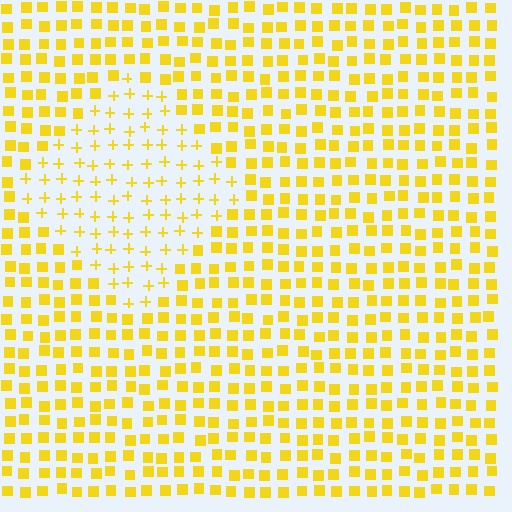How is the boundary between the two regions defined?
The boundary is defined by a change in element shape: plus signs inside vs. squares outside. All elements share the same color and spacing.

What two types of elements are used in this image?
The image uses plus signs inside the diamond region and squares outside it.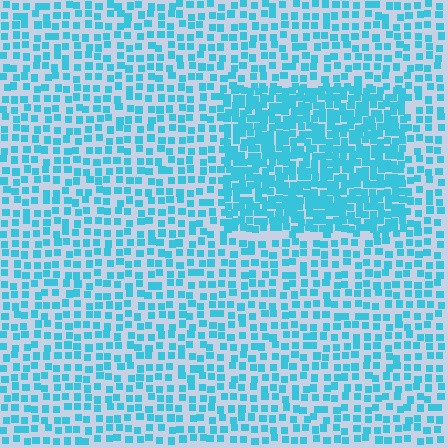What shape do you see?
I see a rectangle.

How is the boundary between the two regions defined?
The boundary is defined by a change in element density (approximately 2.0x ratio). All elements are the same color, size, and shape.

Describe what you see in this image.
The image contains small cyan elements arranged at two different densities. A rectangle-shaped region is visible where the elements are more densely packed than the surrounding area.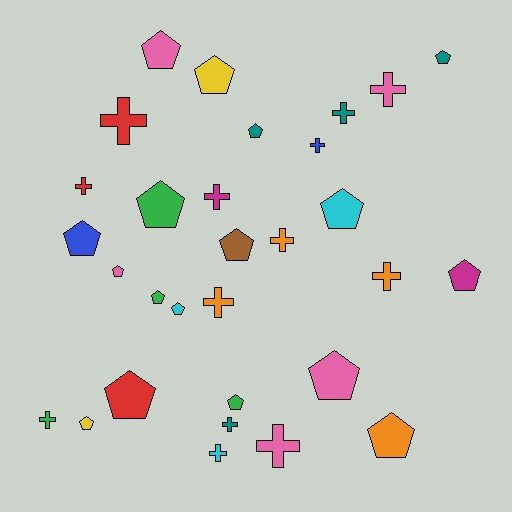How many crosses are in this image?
There are 13 crosses.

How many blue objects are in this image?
There are 2 blue objects.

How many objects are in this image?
There are 30 objects.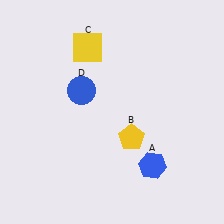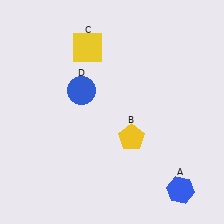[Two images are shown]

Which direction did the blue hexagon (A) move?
The blue hexagon (A) moved right.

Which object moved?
The blue hexagon (A) moved right.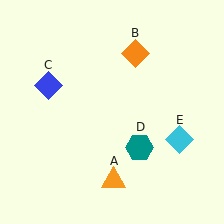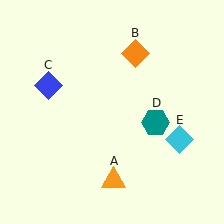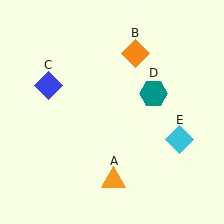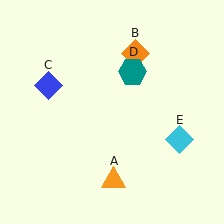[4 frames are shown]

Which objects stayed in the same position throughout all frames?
Orange triangle (object A) and orange diamond (object B) and blue diamond (object C) and cyan diamond (object E) remained stationary.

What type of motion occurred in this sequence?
The teal hexagon (object D) rotated counterclockwise around the center of the scene.